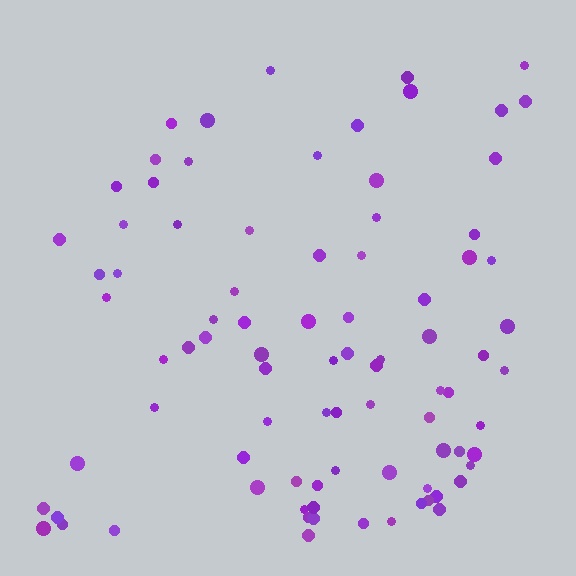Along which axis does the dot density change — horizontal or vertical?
Vertical.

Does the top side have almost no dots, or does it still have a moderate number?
Still a moderate number, just noticeably fewer than the bottom.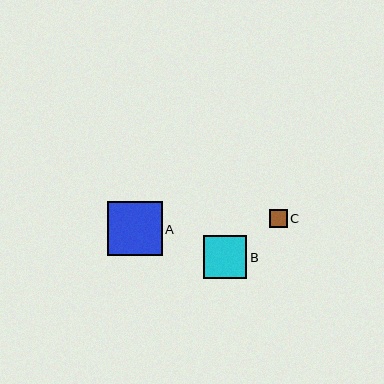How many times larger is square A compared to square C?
Square A is approximately 3.1 times the size of square C.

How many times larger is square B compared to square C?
Square B is approximately 2.5 times the size of square C.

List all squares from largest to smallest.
From largest to smallest: A, B, C.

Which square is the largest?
Square A is the largest with a size of approximately 54 pixels.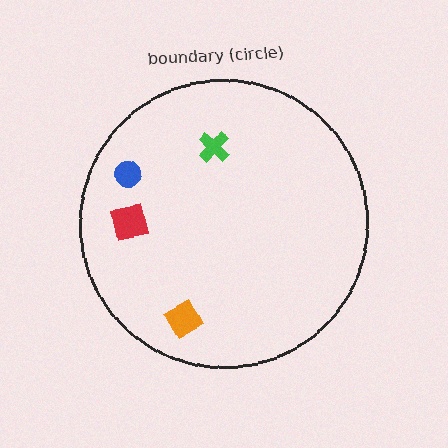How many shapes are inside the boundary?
4 inside, 0 outside.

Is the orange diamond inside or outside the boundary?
Inside.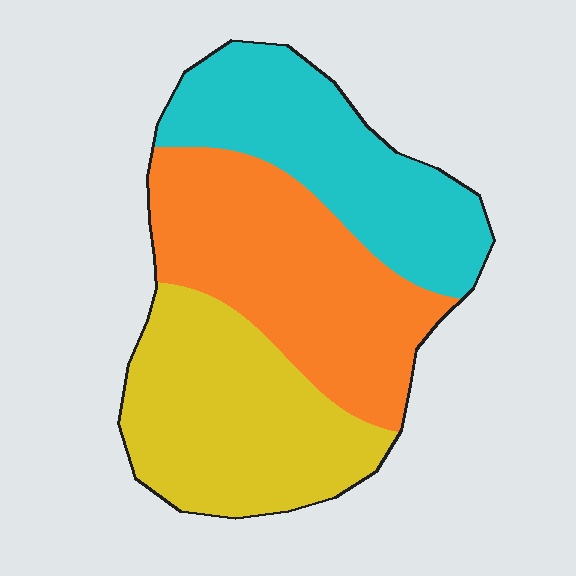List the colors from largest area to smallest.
From largest to smallest: orange, yellow, cyan.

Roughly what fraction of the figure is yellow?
Yellow takes up about one third (1/3) of the figure.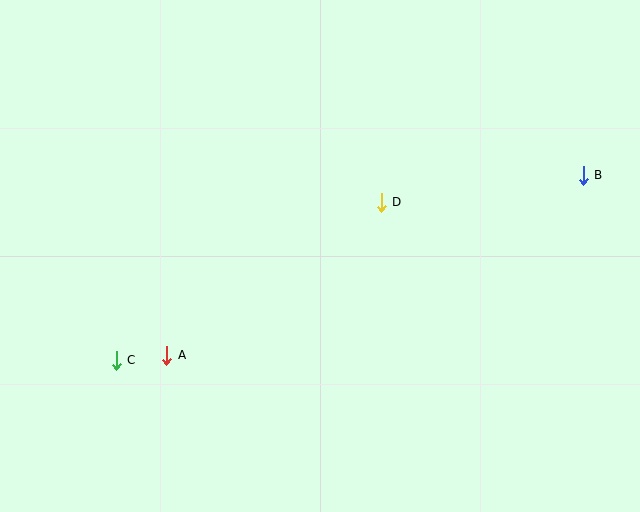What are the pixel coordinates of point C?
Point C is at (116, 360).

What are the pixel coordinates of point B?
Point B is at (583, 175).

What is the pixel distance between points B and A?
The distance between B and A is 454 pixels.